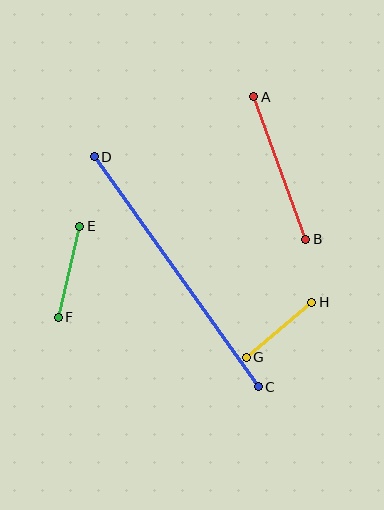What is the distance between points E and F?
The distance is approximately 94 pixels.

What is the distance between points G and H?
The distance is approximately 86 pixels.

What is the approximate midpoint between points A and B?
The midpoint is at approximately (280, 168) pixels.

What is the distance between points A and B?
The distance is approximately 152 pixels.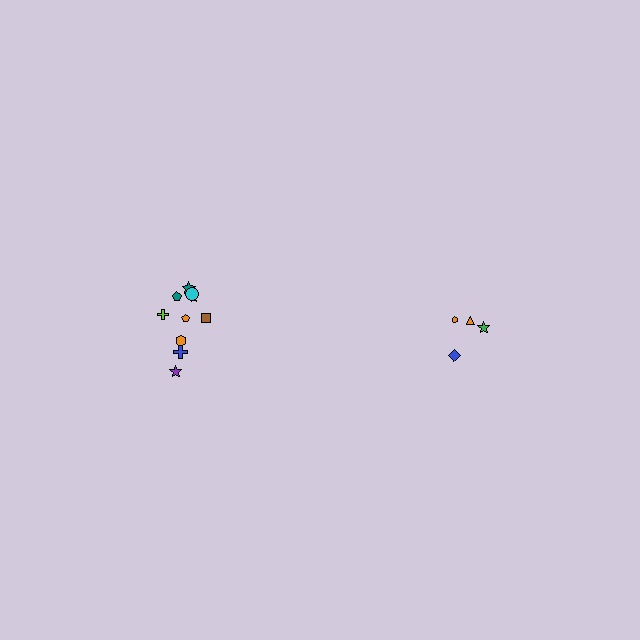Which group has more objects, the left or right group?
The left group.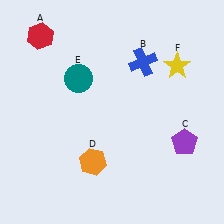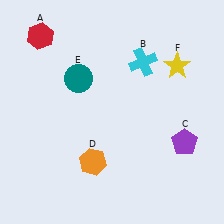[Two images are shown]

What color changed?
The cross (B) changed from blue in Image 1 to cyan in Image 2.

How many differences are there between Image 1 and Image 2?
There is 1 difference between the two images.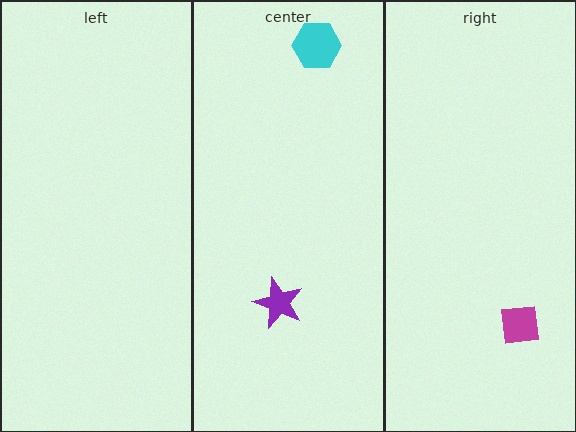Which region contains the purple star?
The center region.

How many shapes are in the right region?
1.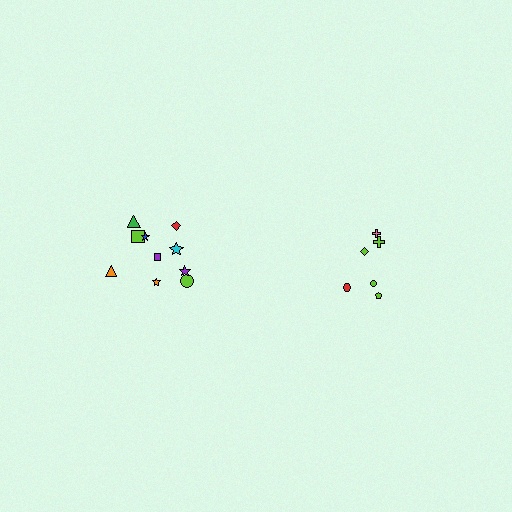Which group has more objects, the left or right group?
The left group.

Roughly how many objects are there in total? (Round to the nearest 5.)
Roughly 15 objects in total.